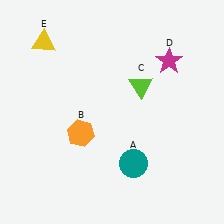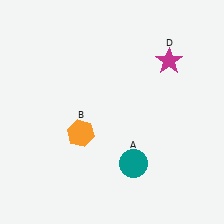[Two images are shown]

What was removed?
The lime triangle (C), the yellow triangle (E) were removed in Image 2.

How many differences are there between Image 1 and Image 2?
There are 2 differences between the two images.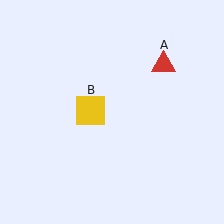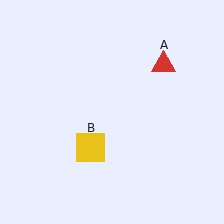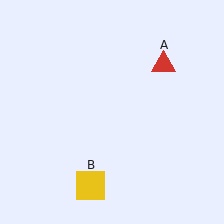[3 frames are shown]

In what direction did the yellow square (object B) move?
The yellow square (object B) moved down.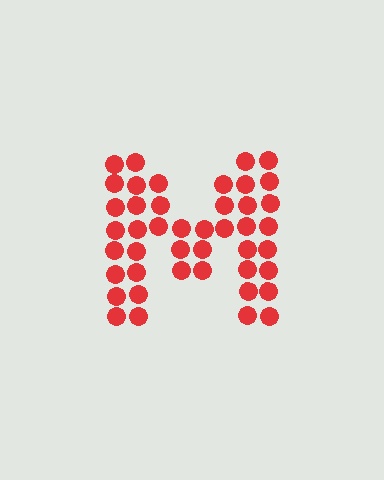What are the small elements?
The small elements are circles.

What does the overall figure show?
The overall figure shows the letter M.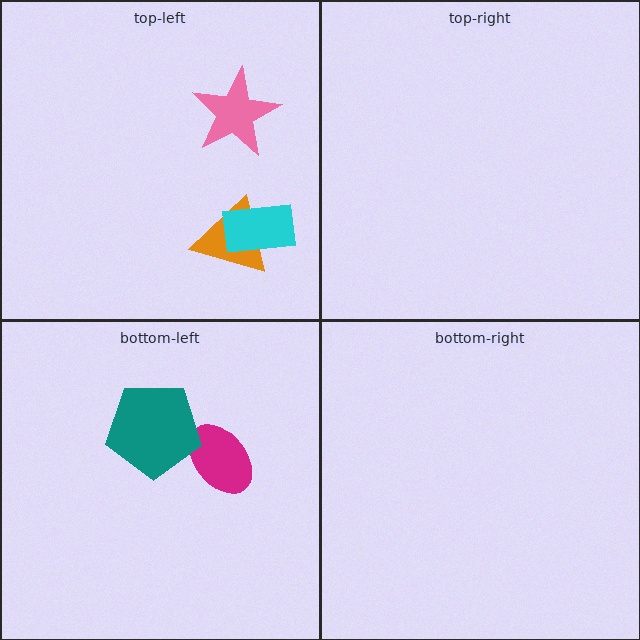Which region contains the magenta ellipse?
The bottom-left region.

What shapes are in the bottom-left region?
The magenta ellipse, the teal pentagon.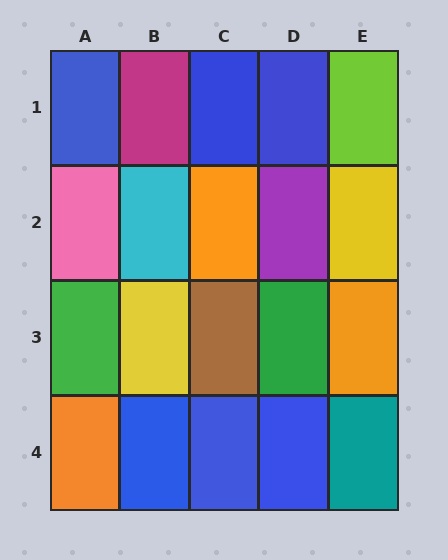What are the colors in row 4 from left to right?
Orange, blue, blue, blue, teal.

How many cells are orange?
3 cells are orange.